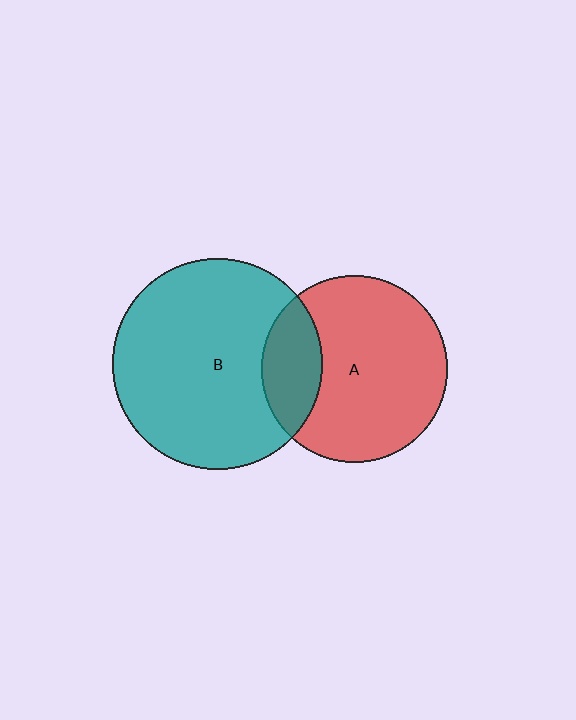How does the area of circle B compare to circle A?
Approximately 1.3 times.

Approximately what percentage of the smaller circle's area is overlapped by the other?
Approximately 20%.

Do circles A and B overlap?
Yes.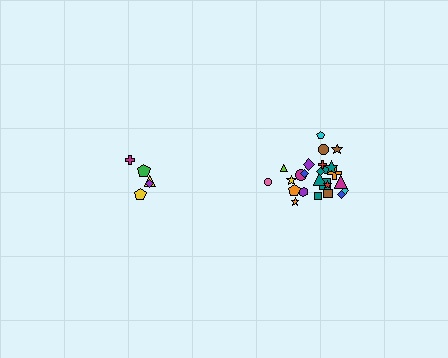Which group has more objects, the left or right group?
The right group.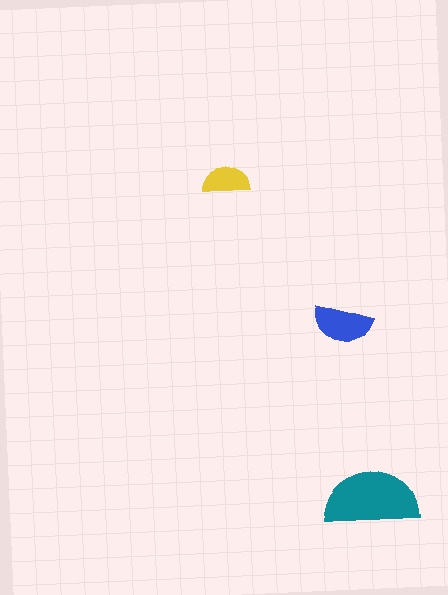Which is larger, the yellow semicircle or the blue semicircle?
The blue one.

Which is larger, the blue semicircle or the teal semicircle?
The teal one.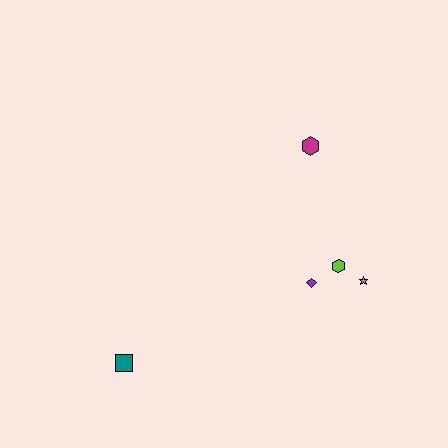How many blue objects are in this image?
There are no blue objects.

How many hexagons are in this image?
There are 2 hexagons.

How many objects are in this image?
There are 5 objects.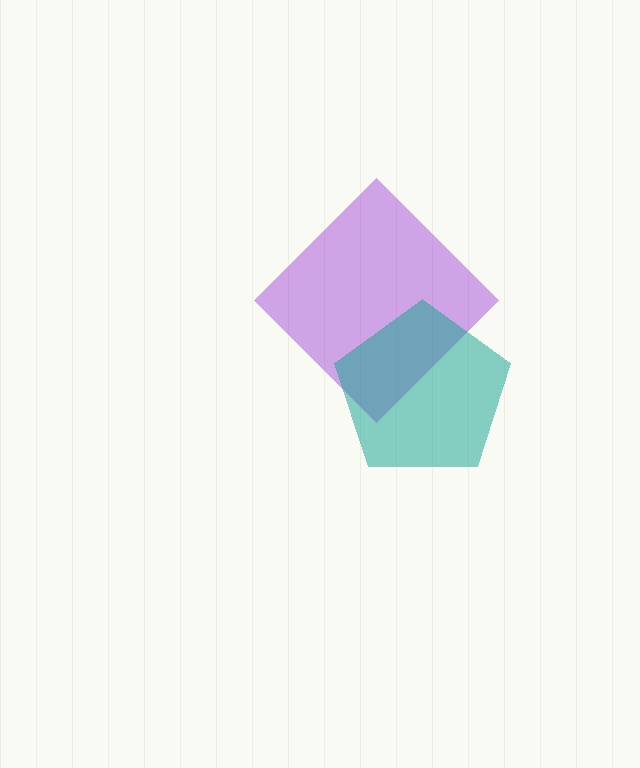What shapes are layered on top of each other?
The layered shapes are: a purple diamond, a teal pentagon.